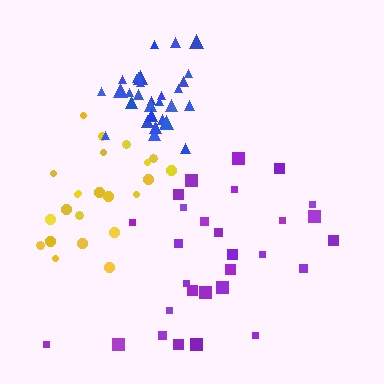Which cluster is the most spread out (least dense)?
Purple.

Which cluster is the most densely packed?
Blue.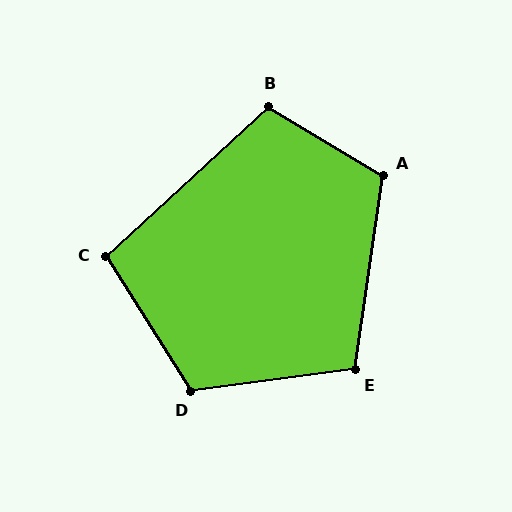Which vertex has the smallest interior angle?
C, at approximately 101 degrees.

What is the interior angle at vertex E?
Approximately 106 degrees (obtuse).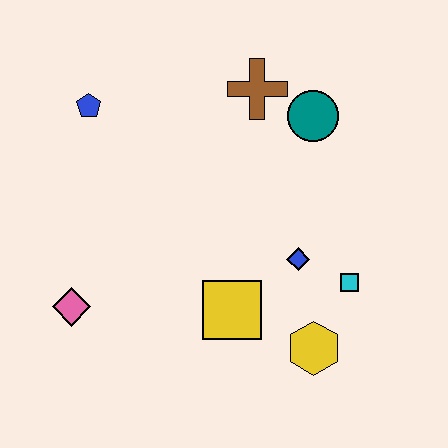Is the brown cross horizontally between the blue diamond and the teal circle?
No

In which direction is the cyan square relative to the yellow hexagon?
The cyan square is above the yellow hexagon.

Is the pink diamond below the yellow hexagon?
No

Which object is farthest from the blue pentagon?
The yellow hexagon is farthest from the blue pentagon.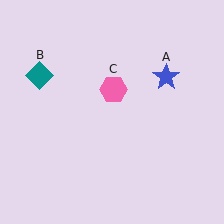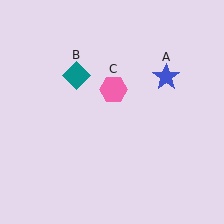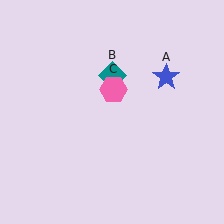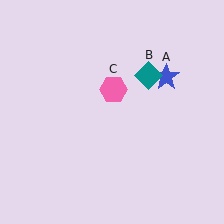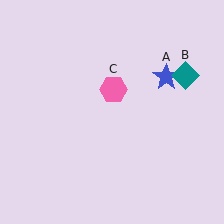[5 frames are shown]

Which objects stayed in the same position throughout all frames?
Blue star (object A) and pink hexagon (object C) remained stationary.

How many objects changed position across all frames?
1 object changed position: teal diamond (object B).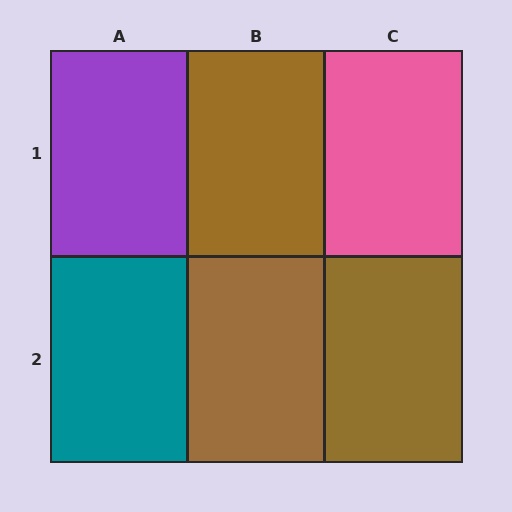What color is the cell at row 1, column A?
Purple.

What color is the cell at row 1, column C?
Pink.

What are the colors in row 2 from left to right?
Teal, brown, brown.